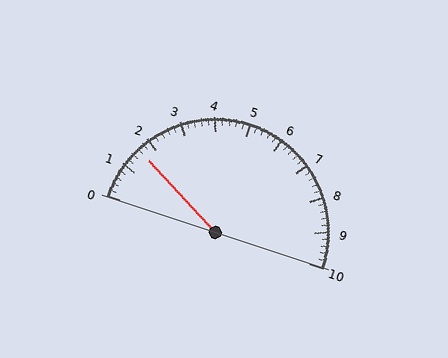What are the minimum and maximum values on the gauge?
The gauge ranges from 0 to 10.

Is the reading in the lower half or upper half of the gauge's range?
The reading is in the lower half of the range (0 to 10).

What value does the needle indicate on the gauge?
The needle indicates approximately 1.6.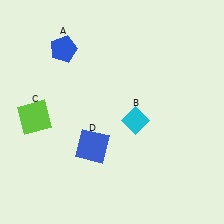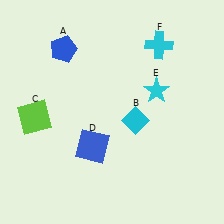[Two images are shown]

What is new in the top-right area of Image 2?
A cyan cross (F) was added in the top-right area of Image 2.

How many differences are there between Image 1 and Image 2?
There are 2 differences between the two images.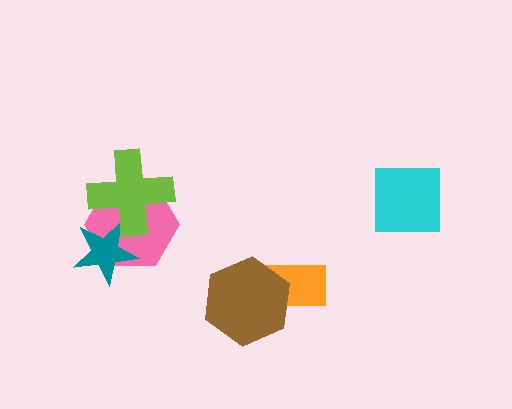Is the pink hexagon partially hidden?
Yes, it is partially covered by another shape.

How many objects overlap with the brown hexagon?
1 object overlaps with the brown hexagon.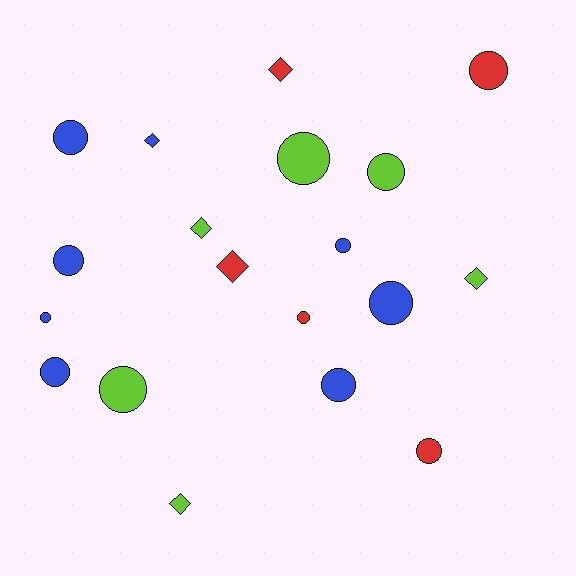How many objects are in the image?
There are 19 objects.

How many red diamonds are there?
There are 2 red diamonds.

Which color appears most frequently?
Blue, with 8 objects.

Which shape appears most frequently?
Circle, with 13 objects.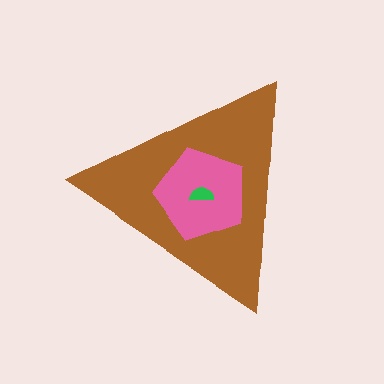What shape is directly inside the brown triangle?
The pink pentagon.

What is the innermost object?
The green semicircle.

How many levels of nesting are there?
3.